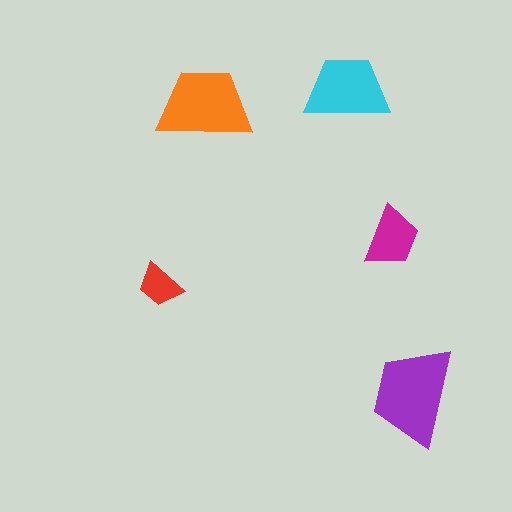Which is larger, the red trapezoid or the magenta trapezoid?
The magenta one.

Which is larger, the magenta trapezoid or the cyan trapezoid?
The cyan one.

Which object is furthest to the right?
The purple trapezoid is rightmost.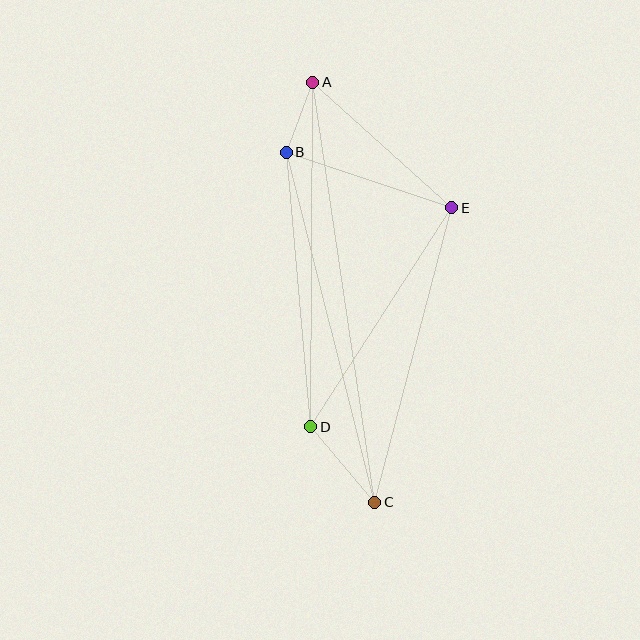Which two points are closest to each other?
Points A and B are closest to each other.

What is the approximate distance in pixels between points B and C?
The distance between B and C is approximately 361 pixels.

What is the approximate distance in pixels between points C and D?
The distance between C and D is approximately 99 pixels.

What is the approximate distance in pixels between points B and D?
The distance between B and D is approximately 276 pixels.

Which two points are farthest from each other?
Points A and C are farthest from each other.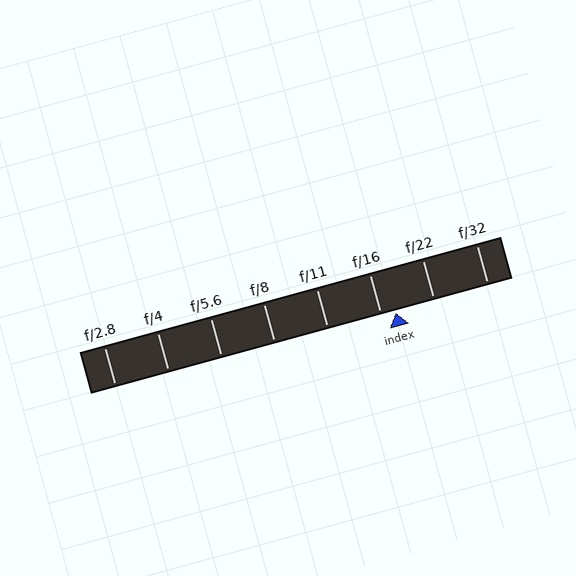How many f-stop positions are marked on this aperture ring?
There are 8 f-stop positions marked.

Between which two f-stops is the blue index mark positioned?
The index mark is between f/16 and f/22.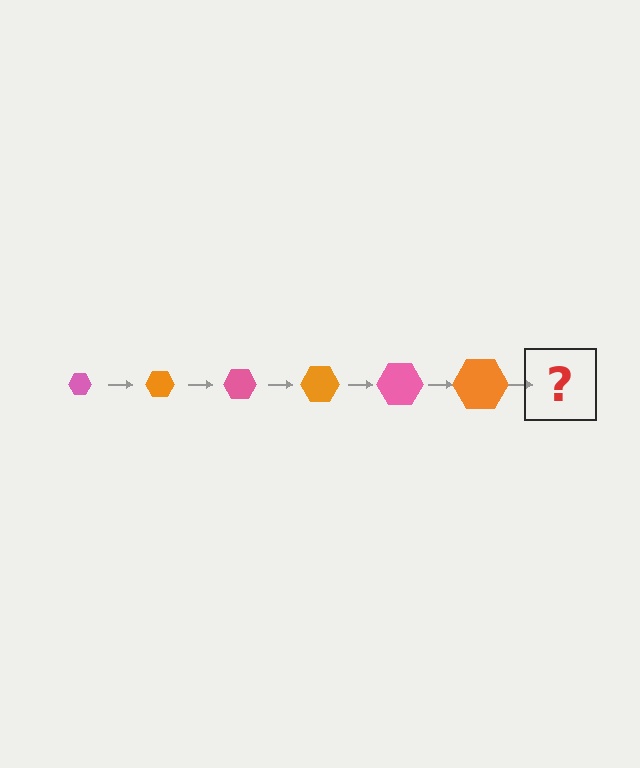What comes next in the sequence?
The next element should be a pink hexagon, larger than the previous one.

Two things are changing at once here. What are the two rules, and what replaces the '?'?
The two rules are that the hexagon grows larger each step and the color cycles through pink and orange. The '?' should be a pink hexagon, larger than the previous one.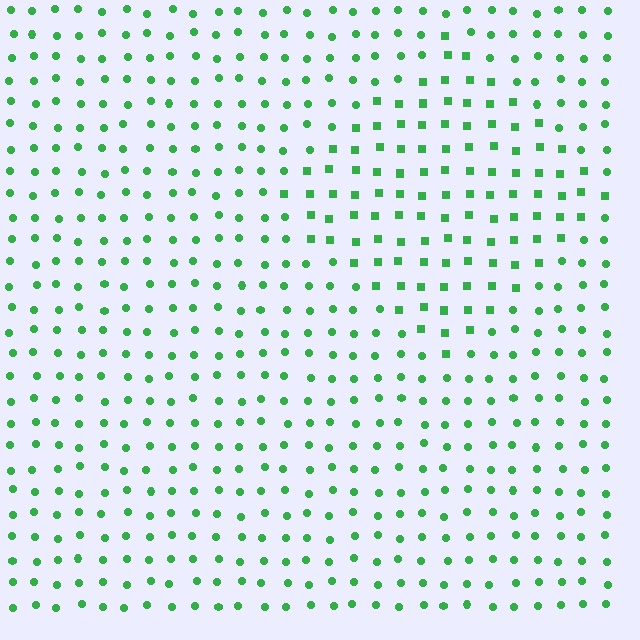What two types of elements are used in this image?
The image uses squares inside the diamond region and circles outside it.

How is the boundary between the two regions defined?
The boundary is defined by a change in element shape: squares inside vs. circles outside. All elements share the same color and spacing.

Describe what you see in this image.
The image is filled with small green elements arranged in a uniform grid. A diamond-shaped region contains squares, while the surrounding area contains circles. The boundary is defined purely by the change in element shape.